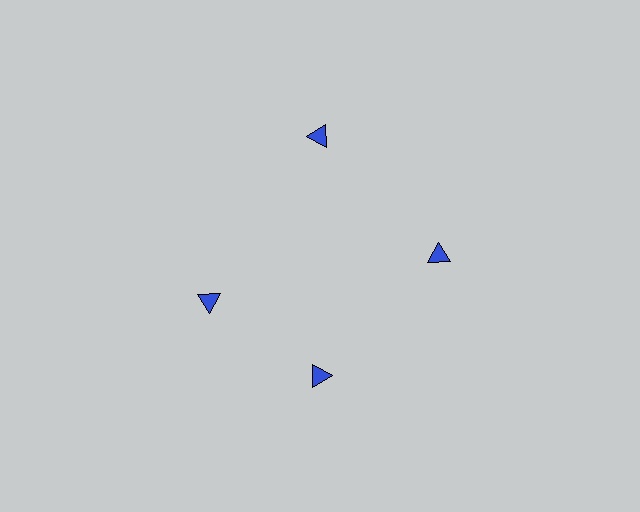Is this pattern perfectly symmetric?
No. The 4 blue triangles are arranged in a ring, but one element near the 9 o'clock position is rotated out of alignment along the ring, breaking the 4-fold rotational symmetry.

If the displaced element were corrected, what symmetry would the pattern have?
It would have 4-fold rotational symmetry — the pattern would map onto itself every 90 degrees.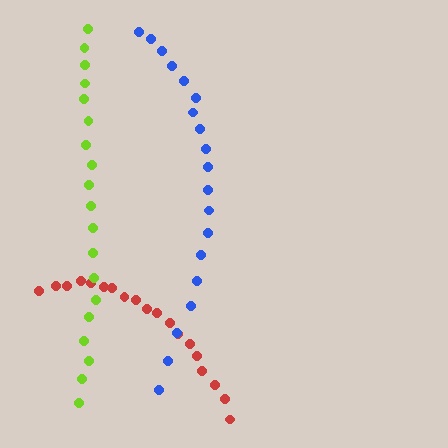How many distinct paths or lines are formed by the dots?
There are 3 distinct paths.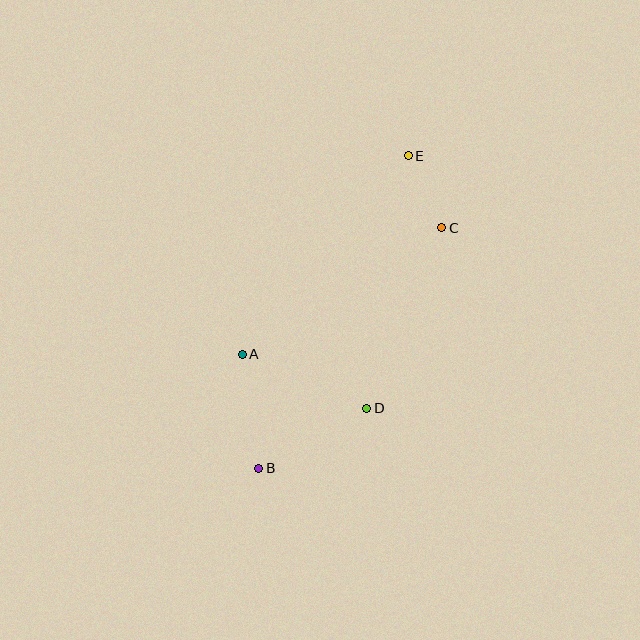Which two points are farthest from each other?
Points B and E are farthest from each other.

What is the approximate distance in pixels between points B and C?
The distance between B and C is approximately 302 pixels.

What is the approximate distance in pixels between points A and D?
The distance between A and D is approximately 136 pixels.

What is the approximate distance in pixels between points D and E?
The distance between D and E is approximately 256 pixels.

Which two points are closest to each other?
Points C and E are closest to each other.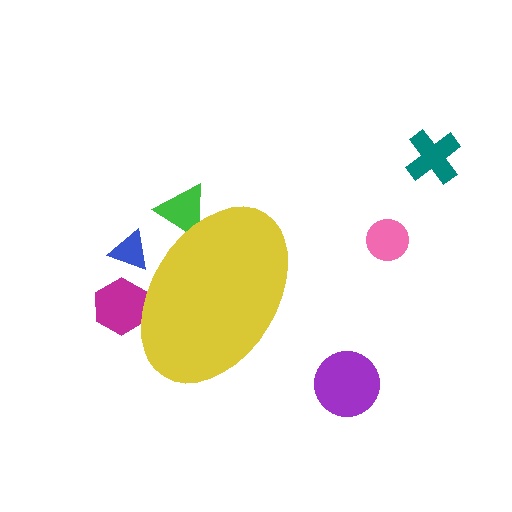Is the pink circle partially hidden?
No, the pink circle is fully visible.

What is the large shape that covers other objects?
A yellow ellipse.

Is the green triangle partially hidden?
Yes, the green triangle is partially hidden behind the yellow ellipse.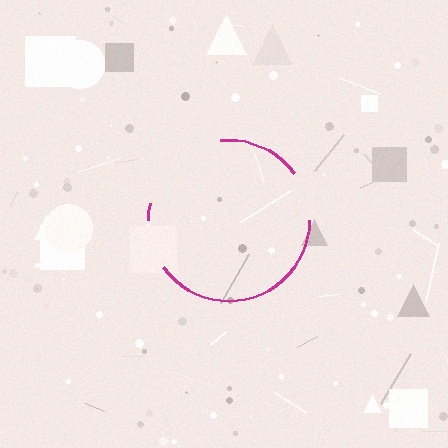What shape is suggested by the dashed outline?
The dashed outline suggests a circle.